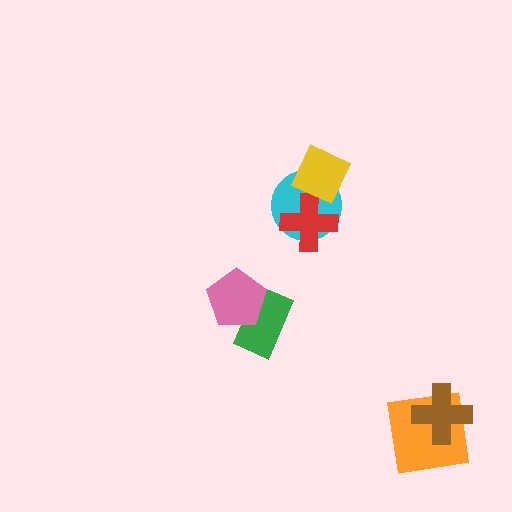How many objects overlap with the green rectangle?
1 object overlaps with the green rectangle.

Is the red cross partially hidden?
Yes, it is partially covered by another shape.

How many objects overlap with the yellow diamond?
2 objects overlap with the yellow diamond.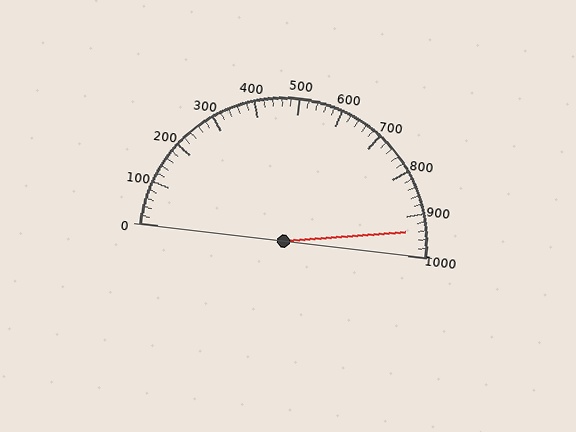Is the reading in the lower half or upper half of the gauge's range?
The reading is in the upper half of the range (0 to 1000).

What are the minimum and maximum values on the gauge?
The gauge ranges from 0 to 1000.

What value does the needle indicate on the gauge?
The needle indicates approximately 940.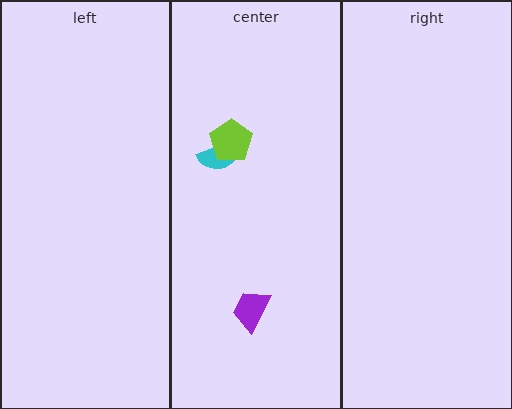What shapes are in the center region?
The cyan semicircle, the purple trapezoid, the lime pentagon.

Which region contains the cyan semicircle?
The center region.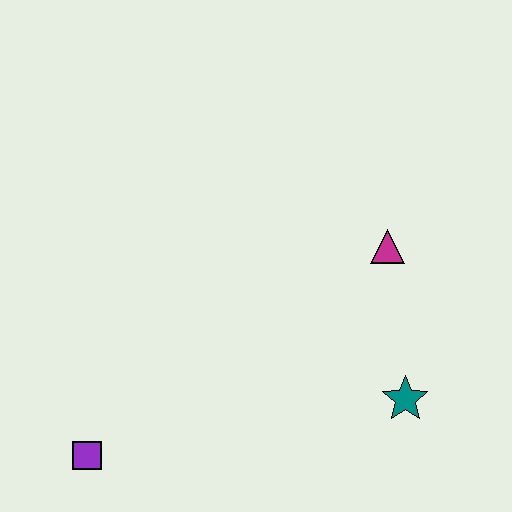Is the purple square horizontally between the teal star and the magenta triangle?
No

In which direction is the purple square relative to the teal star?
The purple square is to the left of the teal star.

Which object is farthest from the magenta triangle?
The purple square is farthest from the magenta triangle.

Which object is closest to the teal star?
The magenta triangle is closest to the teal star.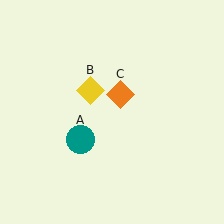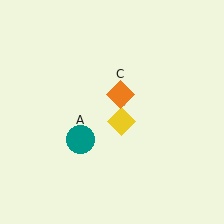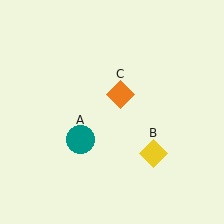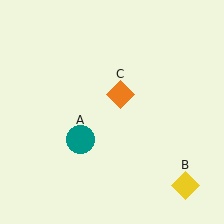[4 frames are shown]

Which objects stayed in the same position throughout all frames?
Teal circle (object A) and orange diamond (object C) remained stationary.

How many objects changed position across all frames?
1 object changed position: yellow diamond (object B).